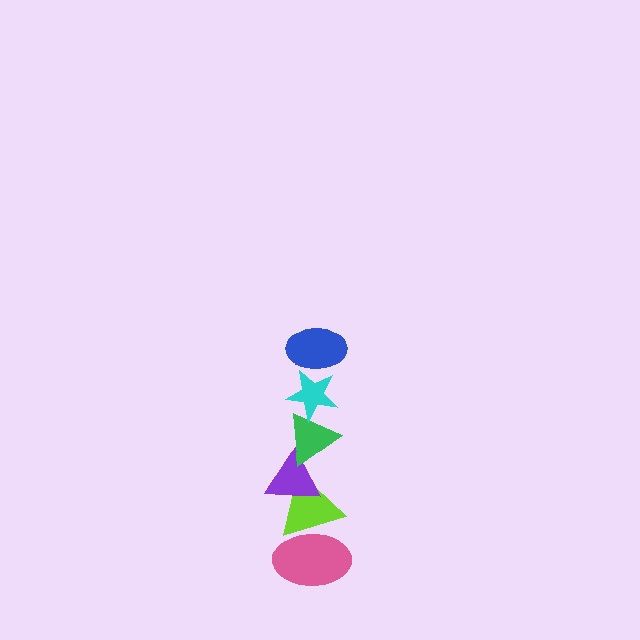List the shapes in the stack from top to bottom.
From top to bottom: the blue ellipse, the cyan star, the green triangle, the purple triangle, the lime triangle, the pink ellipse.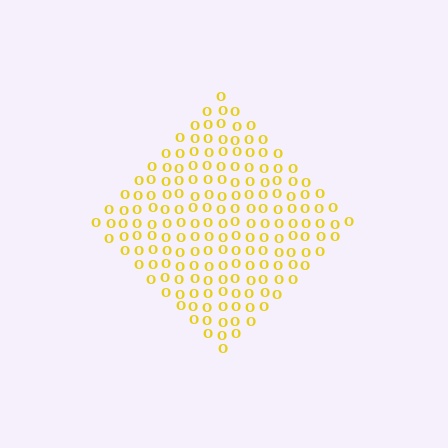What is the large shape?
The large shape is a diamond.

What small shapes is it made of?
It is made of small letter O's.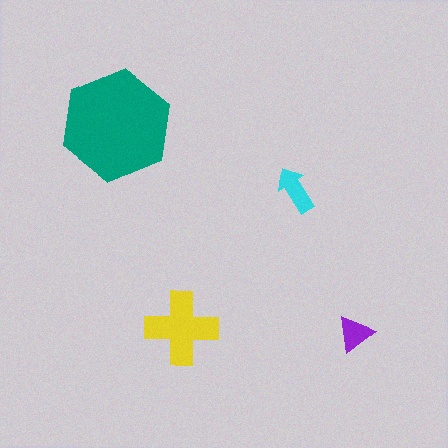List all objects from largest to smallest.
The teal hexagon, the yellow cross, the cyan arrow, the purple triangle.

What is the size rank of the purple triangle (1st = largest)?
4th.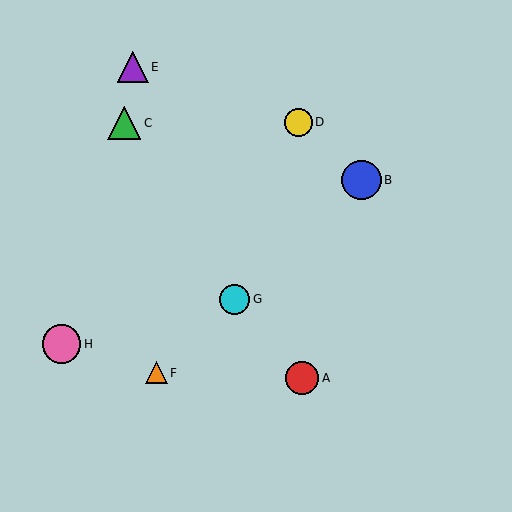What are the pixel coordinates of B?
Object B is at (362, 180).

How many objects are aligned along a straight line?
3 objects (B, F, G) are aligned along a straight line.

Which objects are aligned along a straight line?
Objects B, F, G are aligned along a straight line.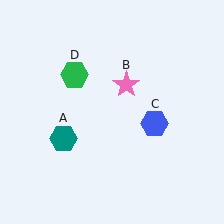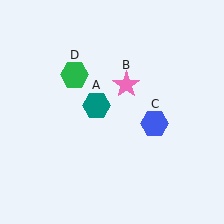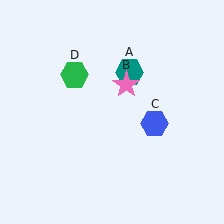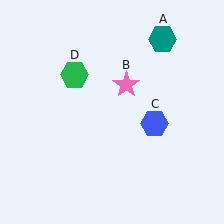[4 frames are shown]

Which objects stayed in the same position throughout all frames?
Pink star (object B) and blue hexagon (object C) and green hexagon (object D) remained stationary.